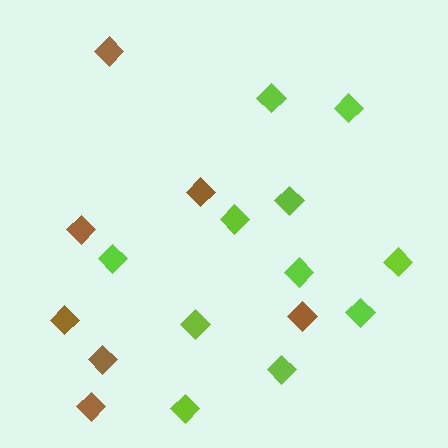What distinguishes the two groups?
There are 2 groups: one group of brown diamonds (7) and one group of lime diamonds (11).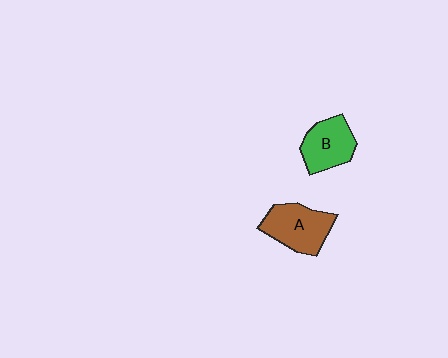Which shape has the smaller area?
Shape B (green).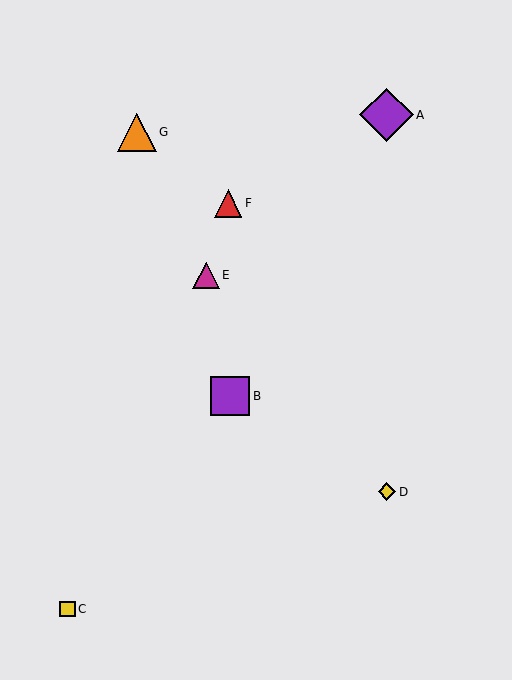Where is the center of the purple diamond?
The center of the purple diamond is at (387, 115).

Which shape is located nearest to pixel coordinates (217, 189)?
The red triangle (labeled F) at (228, 203) is nearest to that location.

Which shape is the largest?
The purple diamond (labeled A) is the largest.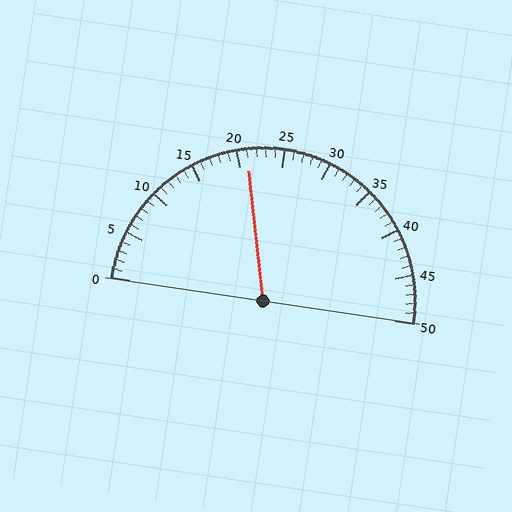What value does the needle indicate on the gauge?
The needle indicates approximately 21.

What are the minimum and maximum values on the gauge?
The gauge ranges from 0 to 50.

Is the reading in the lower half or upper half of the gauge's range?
The reading is in the lower half of the range (0 to 50).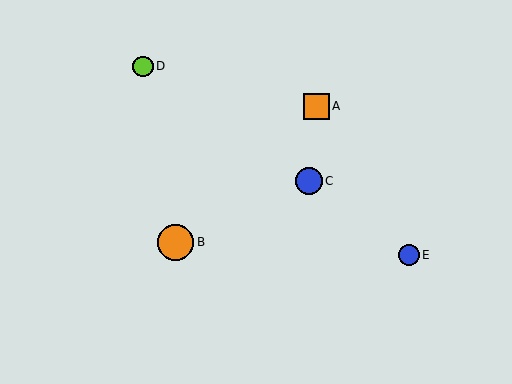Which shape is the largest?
The orange circle (labeled B) is the largest.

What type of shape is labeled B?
Shape B is an orange circle.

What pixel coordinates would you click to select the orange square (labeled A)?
Click at (316, 106) to select the orange square A.